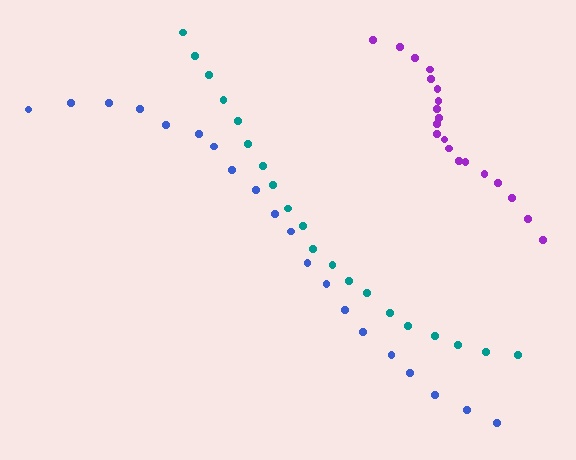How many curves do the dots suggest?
There are 3 distinct paths.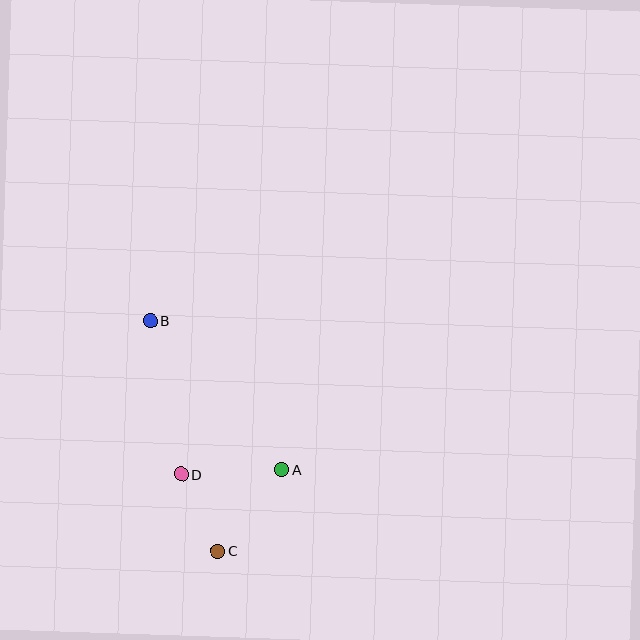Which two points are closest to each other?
Points C and D are closest to each other.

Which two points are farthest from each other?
Points B and C are farthest from each other.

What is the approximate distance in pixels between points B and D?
The distance between B and D is approximately 156 pixels.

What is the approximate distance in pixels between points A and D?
The distance between A and D is approximately 101 pixels.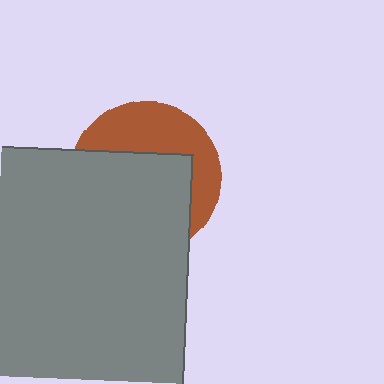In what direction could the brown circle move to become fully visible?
The brown circle could move up. That would shift it out from behind the gray square entirely.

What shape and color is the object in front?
The object in front is a gray square.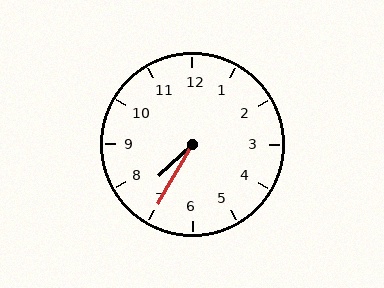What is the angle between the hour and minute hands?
Approximately 18 degrees.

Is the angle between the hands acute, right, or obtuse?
It is acute.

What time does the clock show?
7:35.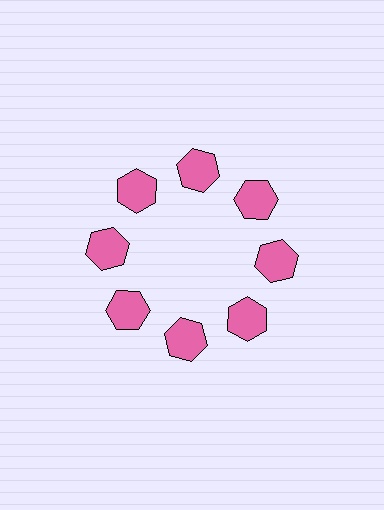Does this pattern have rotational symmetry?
Yes, this pattern has 8-fold rotational symmetry. It looks the same after rotating 45 degrees around the center.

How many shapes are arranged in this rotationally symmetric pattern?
There are 8 shapes, arranged in 8 groups of 1.